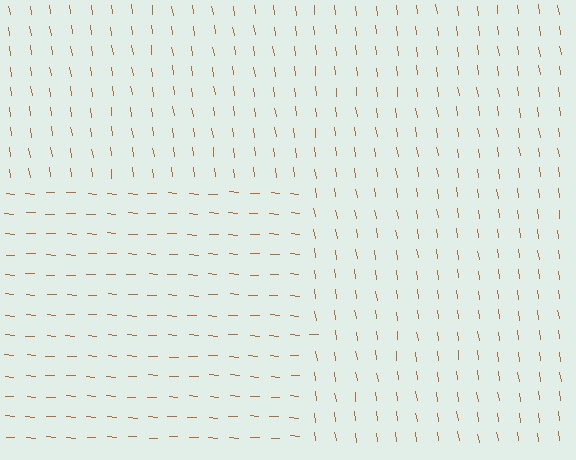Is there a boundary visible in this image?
Yes, there is a texture boundary formed by a change in line orientation.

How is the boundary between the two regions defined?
The boundary is defined purely by a change in line orientation (approximately 78 degrees difference). All lines are the same color and thickness.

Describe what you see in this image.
The image is filled with small brown line segments. A rectangle region in the image has lines oriented differently from the surrounding lines, creating a visible texture boundary.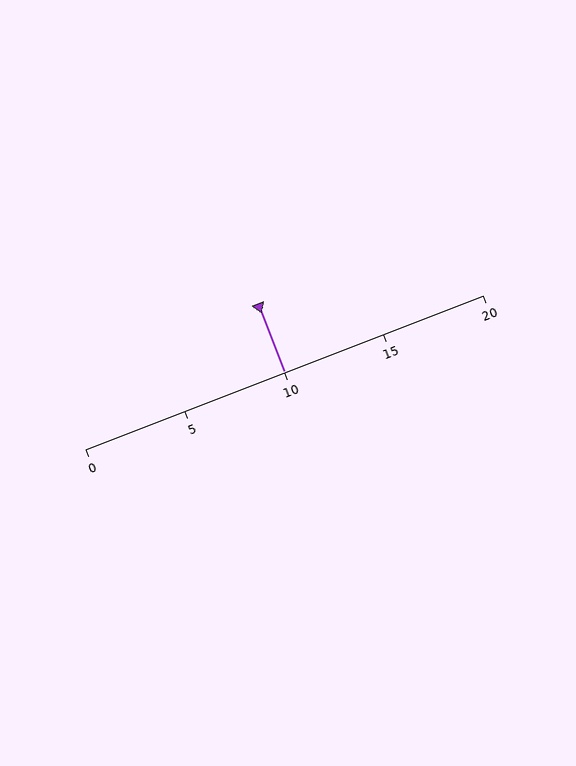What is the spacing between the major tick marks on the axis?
The major ticks are spaced 5 apart.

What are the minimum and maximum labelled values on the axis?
The axis runs from 0 to 20.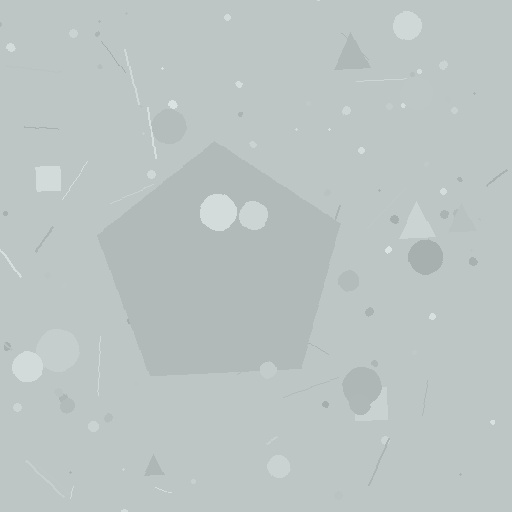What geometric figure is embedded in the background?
A pentagon is embedded in the background.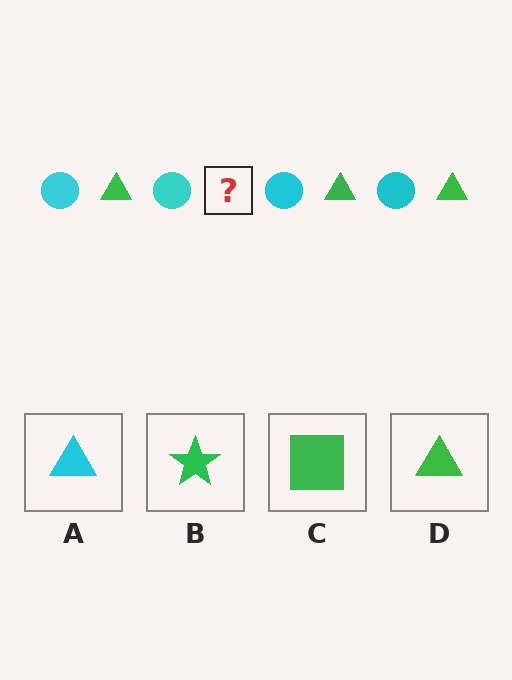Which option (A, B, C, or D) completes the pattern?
D.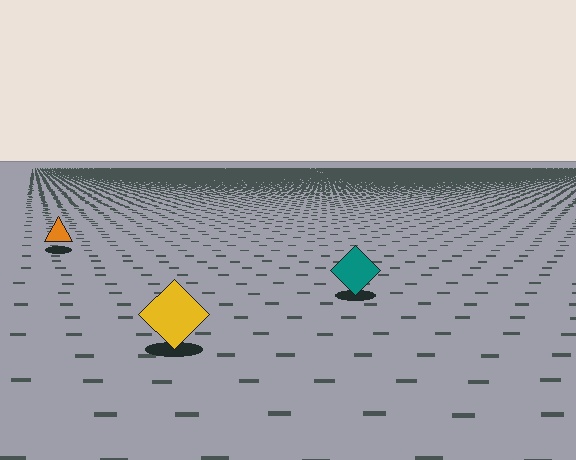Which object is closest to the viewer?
The yellow diamond is closest. The texture marks near it are larger and more spread out.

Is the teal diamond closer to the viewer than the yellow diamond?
No. The yellow diamond is closer — you can tell from the texture gradient: the ground texture is coarser near it.